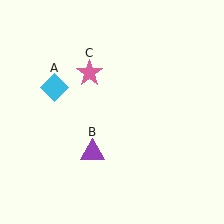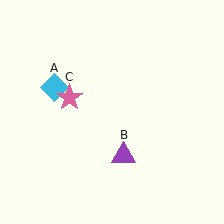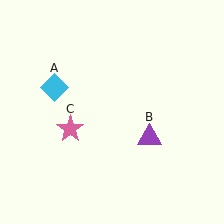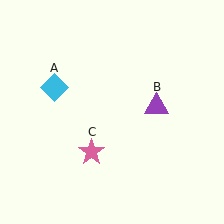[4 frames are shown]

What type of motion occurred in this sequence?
The purple triangle (object B), pink star (object C) rotated counterclockwise around the center of the scene.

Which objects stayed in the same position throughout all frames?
Cyan diamond (object A) remained stationary.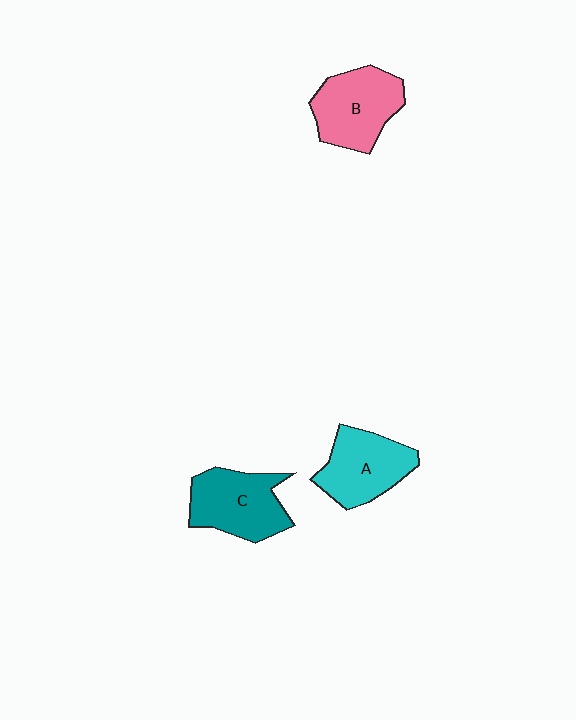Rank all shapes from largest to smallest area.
From largest to smallest: C (teal), B (pink), A (cyan).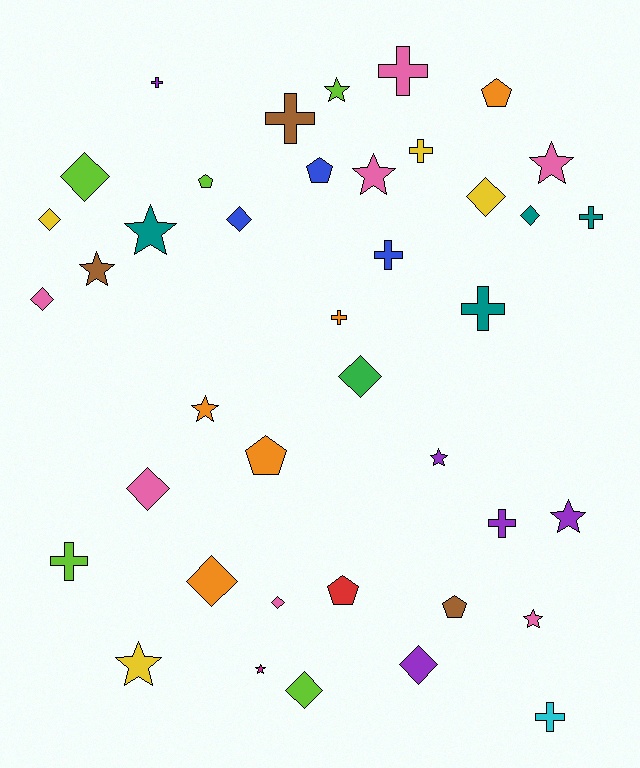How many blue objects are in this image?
There are 3 blue objects.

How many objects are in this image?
There are 40 objects.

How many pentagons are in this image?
There are 6 pentagons.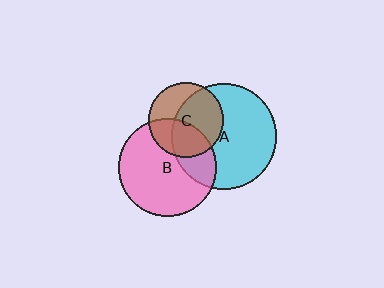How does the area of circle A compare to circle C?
Approximately 2.0 times.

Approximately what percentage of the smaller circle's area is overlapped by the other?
Approximately 60%.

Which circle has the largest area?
Circle A (cyan).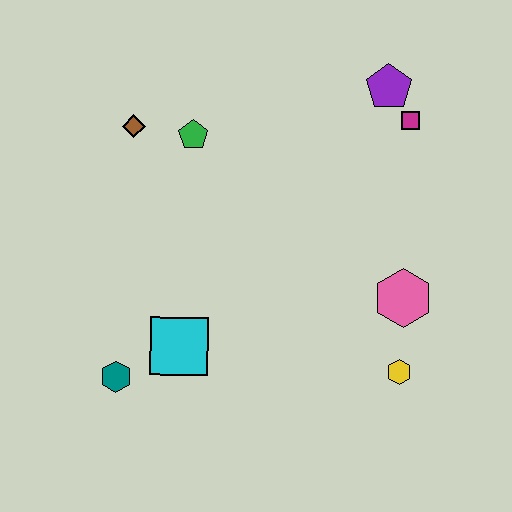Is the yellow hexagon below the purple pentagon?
Yes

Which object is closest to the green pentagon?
The brown diamond is closest to the green pentagon.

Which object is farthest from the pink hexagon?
The brown diamond is farthest from the pink hexagon.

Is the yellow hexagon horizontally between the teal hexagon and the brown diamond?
No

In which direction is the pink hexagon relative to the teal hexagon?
The pink hexagon is to the right of the teal hexagon.